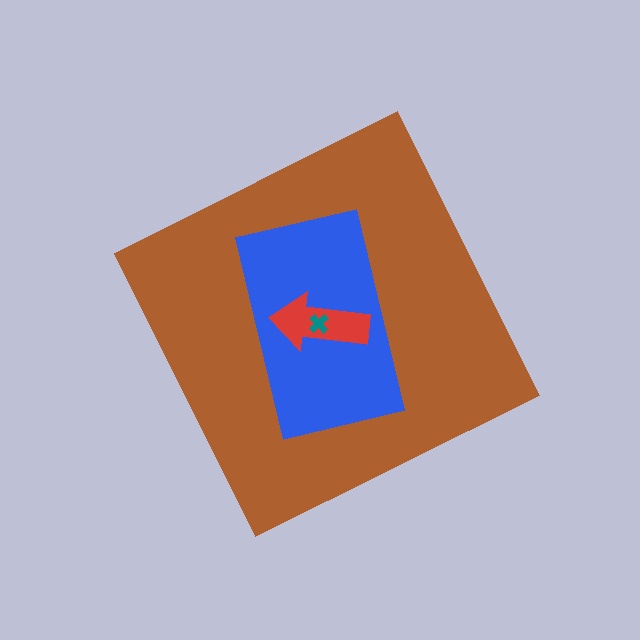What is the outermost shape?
The brown diamond.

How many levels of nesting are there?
4.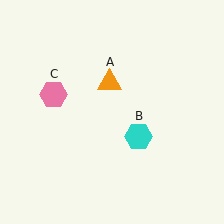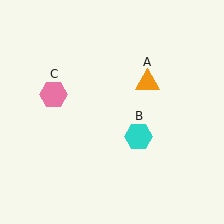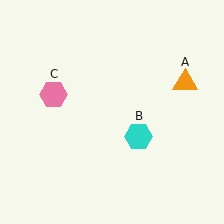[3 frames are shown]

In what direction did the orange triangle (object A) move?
The orange triangle (object A) moved right.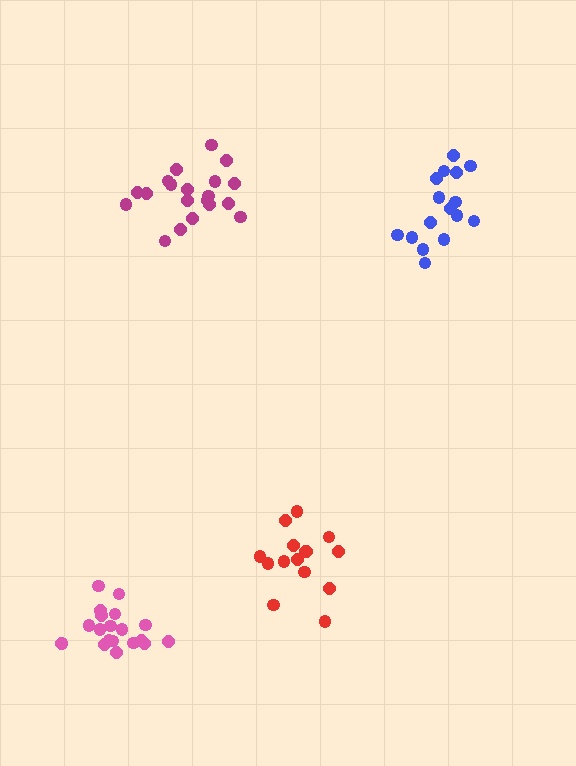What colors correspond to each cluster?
The clusters are colored: pink, red, blue, magenta.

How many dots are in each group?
Group 1: 20 dots, Group 2: 15 dots, Group 3: 16 dots, Group 4: 20 dots (71 total).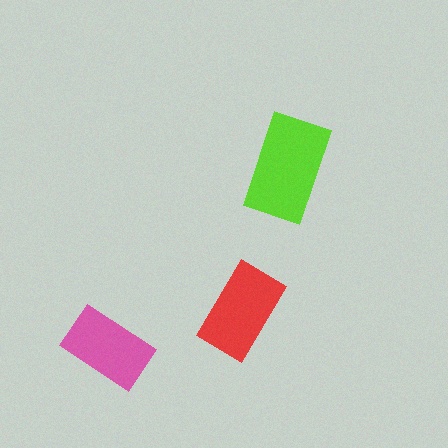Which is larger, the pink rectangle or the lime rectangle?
The lime one.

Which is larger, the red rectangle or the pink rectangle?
The red one.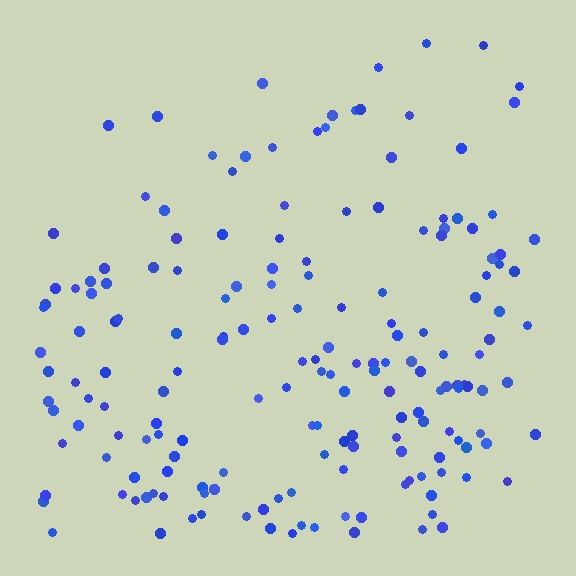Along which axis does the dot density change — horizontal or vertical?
Vertical.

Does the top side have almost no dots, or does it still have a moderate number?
Still a moderate number, just noticeably fewer than the bottom.